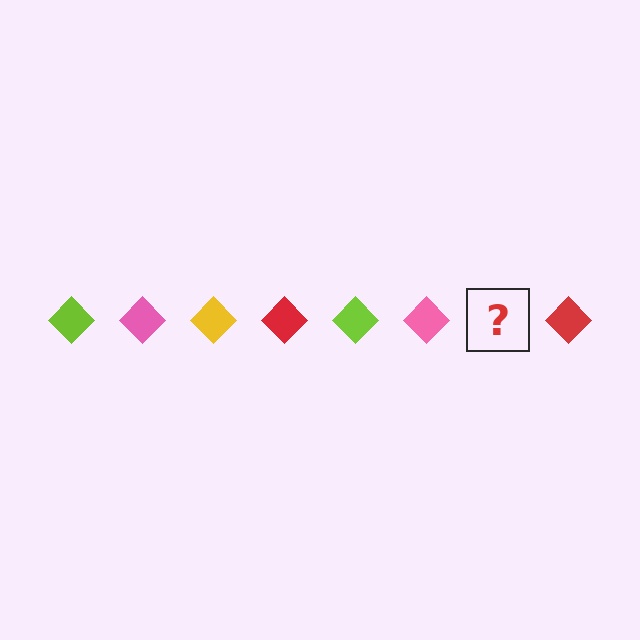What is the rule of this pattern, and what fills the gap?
The rule is that the pattern cycles through lime, pink, yellow, red diamonds. The gap should be filled with a yellow diamond.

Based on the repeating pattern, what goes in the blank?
The blank should be a yellow diamond.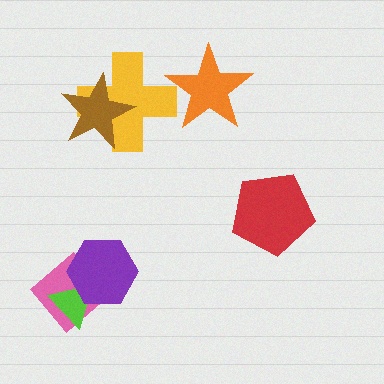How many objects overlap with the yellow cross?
2 objects overlap with the yellow cross.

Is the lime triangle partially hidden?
Yes, it is partially covered by another shape.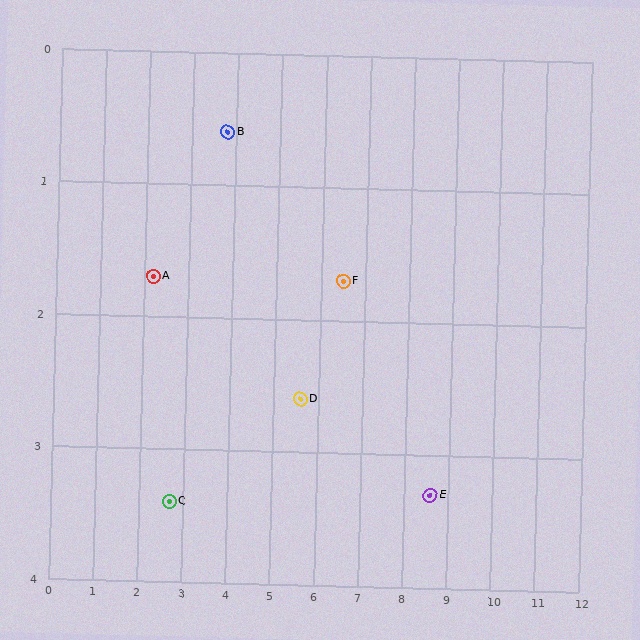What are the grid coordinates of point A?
Point A is at approximately (2.2, 1.7).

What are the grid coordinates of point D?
Point D is at approximately (5.6, 2.6).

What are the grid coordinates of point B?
Point B is at approximately (3.8, 0.6).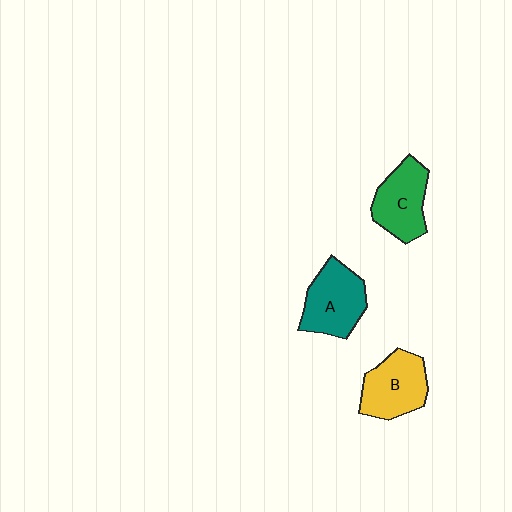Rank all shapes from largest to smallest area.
From largest to smallest: A (teal), B (yellow), C (green).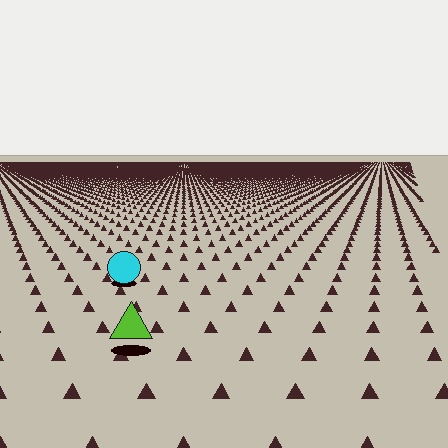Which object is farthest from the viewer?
The cyan circle is farthest from the viewer. It appears smaller and the ground texture around it is denser.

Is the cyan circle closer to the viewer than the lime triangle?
No. The lime triangle is closer — you can tell from the texture gradient: the ground texture is coarser near it.